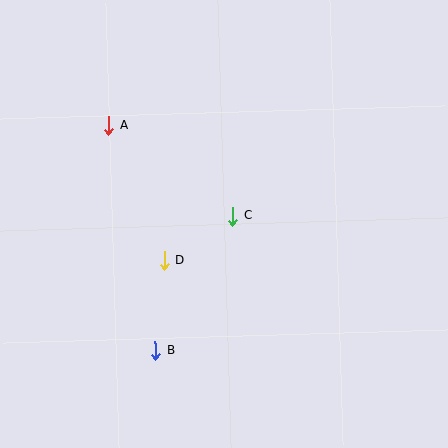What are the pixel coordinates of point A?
Point A is at (109, 126).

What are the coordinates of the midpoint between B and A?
The midpoint between B and A is at (132, 238).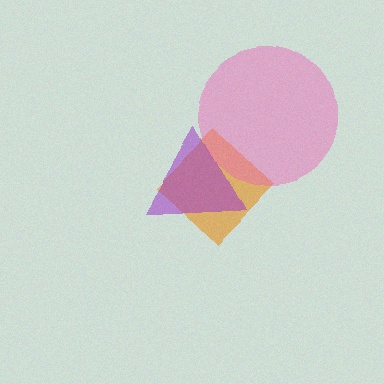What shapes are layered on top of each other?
The layered shapes are: an orange diamond, a pink circle, a purple triangle.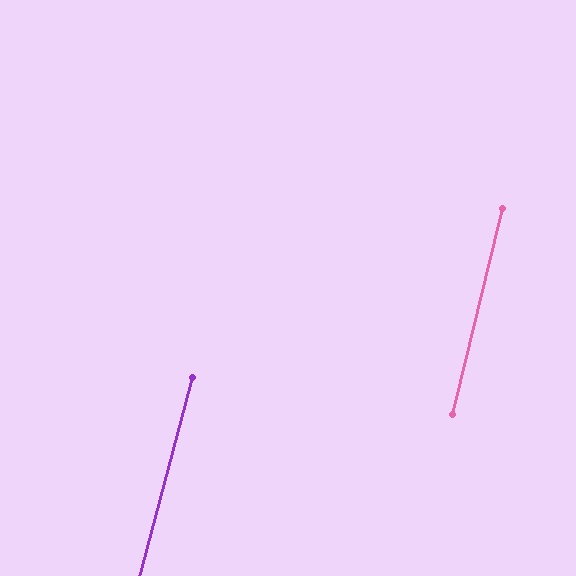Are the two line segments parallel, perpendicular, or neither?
Parallel — their directions differ by only 1.1°.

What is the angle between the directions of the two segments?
Approximately 1 degree.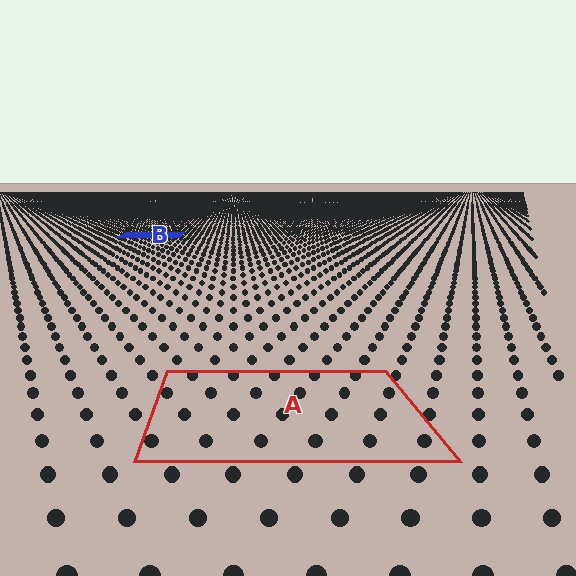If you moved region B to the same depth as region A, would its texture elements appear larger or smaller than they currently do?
They would appear larger. At a closer depth, the same texture elements are projected at a bigger on-screen size.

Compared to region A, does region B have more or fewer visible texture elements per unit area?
Region B has more texture elements per unit area — they are packed more densely because it is farther away.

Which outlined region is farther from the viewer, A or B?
Region B is farther from the viewer — the texture elements inside it appear smaller and more densely packed.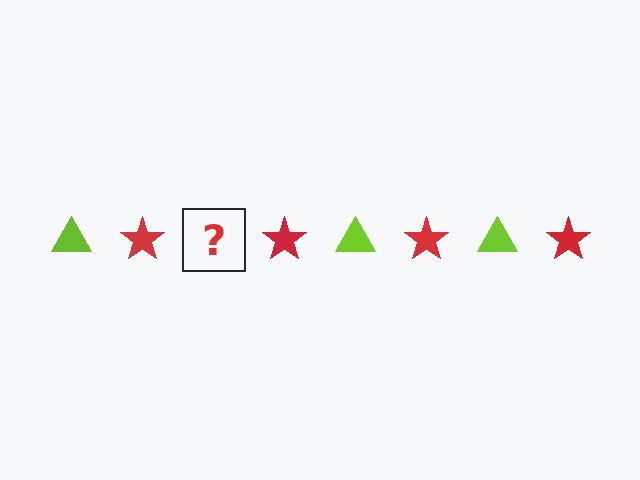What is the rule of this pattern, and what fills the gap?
The rule is that the pattern alternates between lime triangle and red star. The gap should be filled with a lime triangle.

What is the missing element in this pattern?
The missing element is a lime triangle.